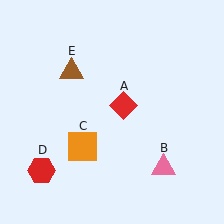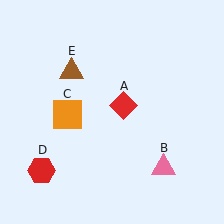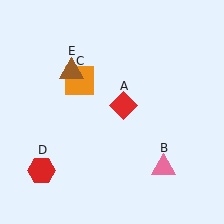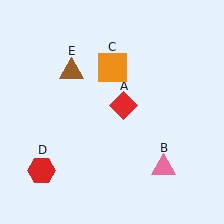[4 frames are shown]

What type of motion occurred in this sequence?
The orange square (object C) rotated clockwise around the center of the scene.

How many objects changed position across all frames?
1 object changed position: orange square (object C).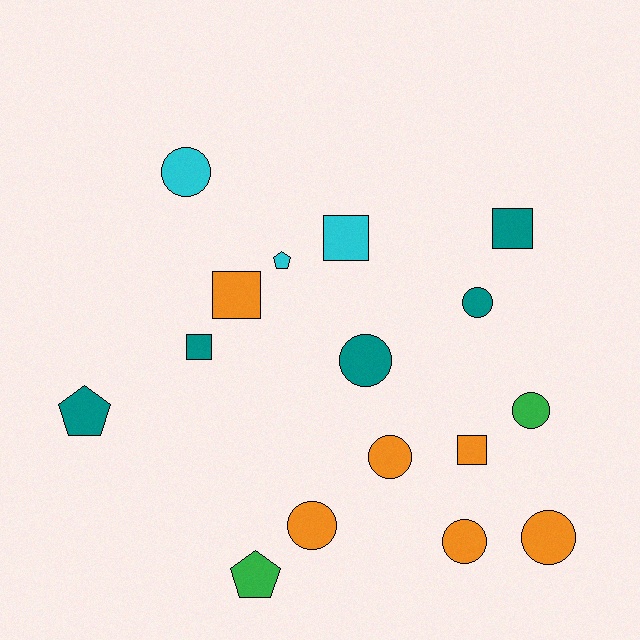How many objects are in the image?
There are 16 objects.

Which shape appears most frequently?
Circle, with 8 objects.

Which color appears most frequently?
Orange, with 6 objects.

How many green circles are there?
There is 1 green circle.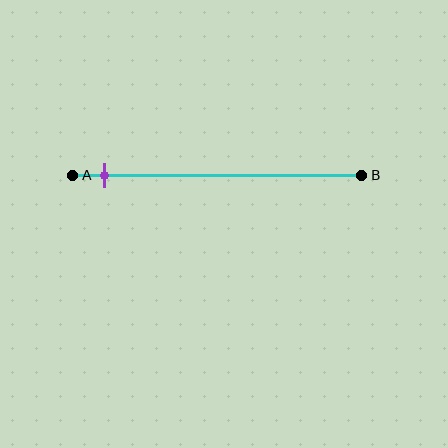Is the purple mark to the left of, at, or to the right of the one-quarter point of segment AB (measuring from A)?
The purple mark is to the left of the one-quarter point of segment AB.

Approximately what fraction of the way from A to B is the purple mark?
The purple mark is approximately 10% of the way from A to B.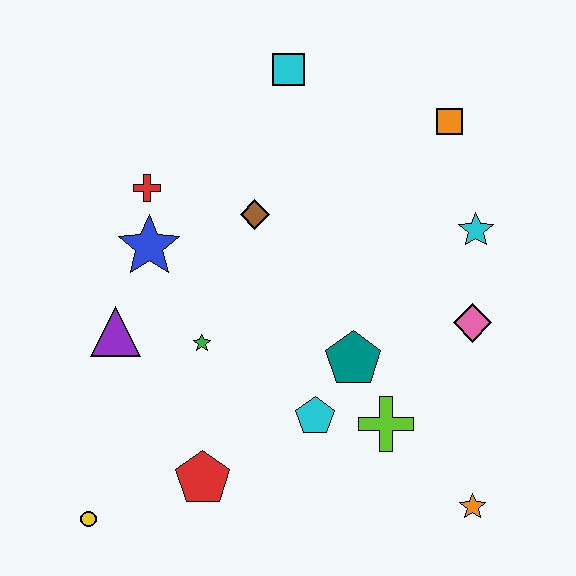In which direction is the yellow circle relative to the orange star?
The yellow circle is to the left of the orange star.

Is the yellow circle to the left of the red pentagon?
Yes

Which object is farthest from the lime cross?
The cyan square is farthest from the lime cross.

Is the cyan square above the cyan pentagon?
Yes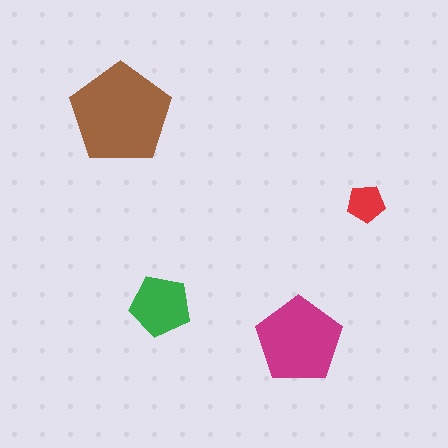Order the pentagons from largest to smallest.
the brown one, the magenta one, the green one, the red one.